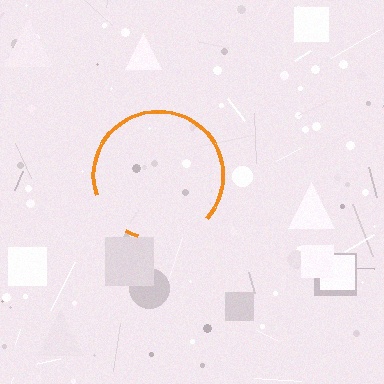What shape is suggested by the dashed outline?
The dashed outline suggests a circle.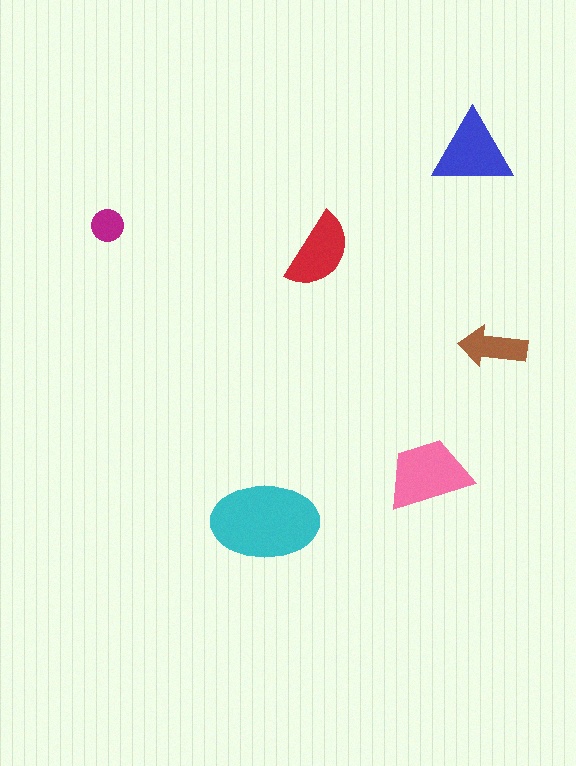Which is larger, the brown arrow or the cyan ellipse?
The cyan ellipse.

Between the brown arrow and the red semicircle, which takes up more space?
The red semicircle.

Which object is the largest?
The cyan ellipse.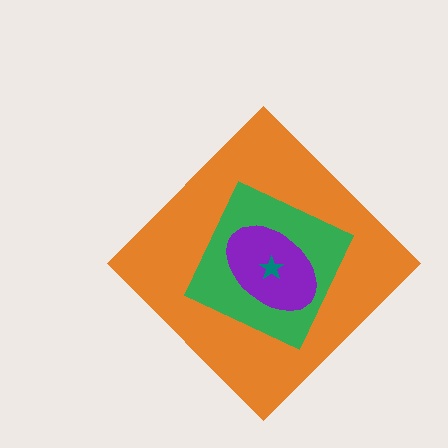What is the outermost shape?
The orange diamond.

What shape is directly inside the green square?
The purple ellipse.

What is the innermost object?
The teal star.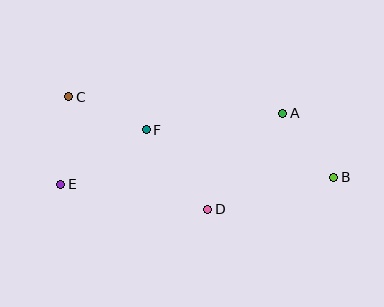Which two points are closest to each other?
Points A and B are closest to each other.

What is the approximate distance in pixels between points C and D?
The distance between C and D is approximately 179 pixels.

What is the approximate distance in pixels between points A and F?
The distance between A and F is approximately 138 pixels.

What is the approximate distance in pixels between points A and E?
The distance between A and E is approximately 233 pixels.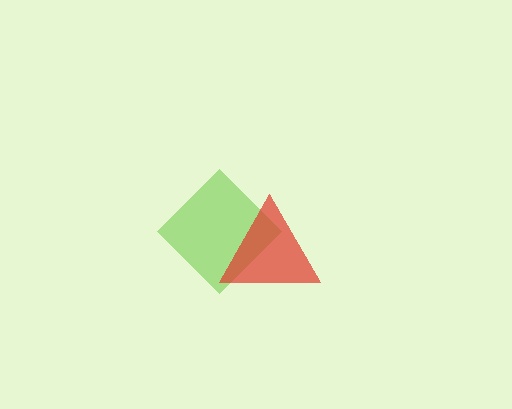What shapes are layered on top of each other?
The layered shapes are: a lime diamond, a red triangle.